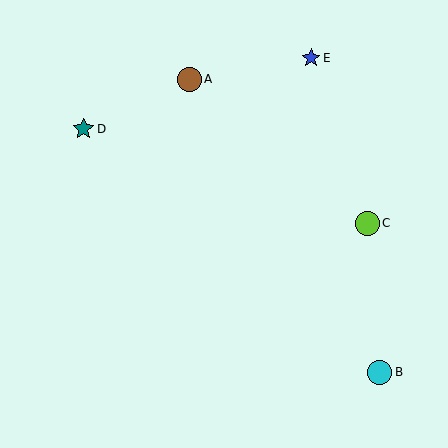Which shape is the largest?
The cyan circle (labeled B) is the largest.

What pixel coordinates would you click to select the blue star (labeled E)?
Click at (311, 58) to select the blue star E.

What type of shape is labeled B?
Shape B is a cyan circle.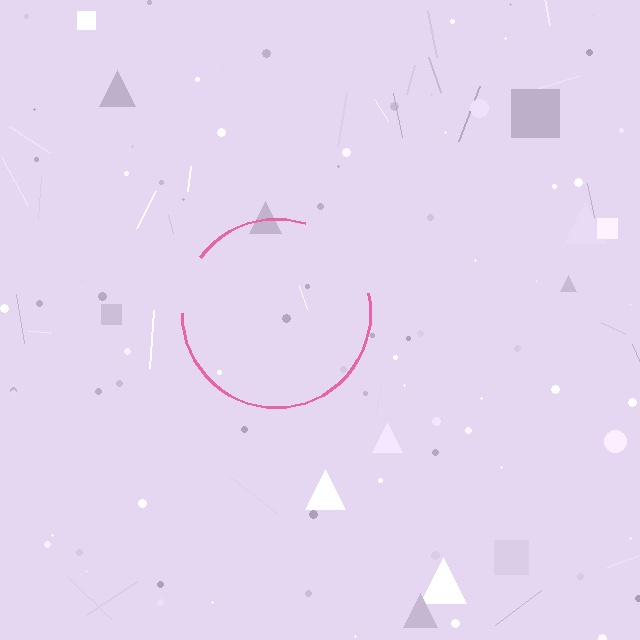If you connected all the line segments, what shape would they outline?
They would outline a circle.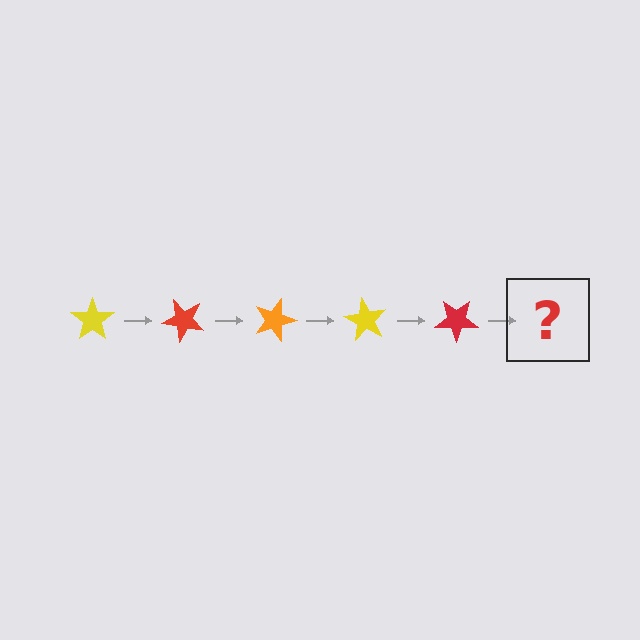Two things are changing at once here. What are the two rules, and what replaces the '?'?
The two rules are that it rotates 45 degrees each step and the color cycles through yellow, red, and orange. The '?' should be an orange star, rotated 225 degrees from the start.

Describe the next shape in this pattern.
It should be an orange star, rotated 225 degrees from the start.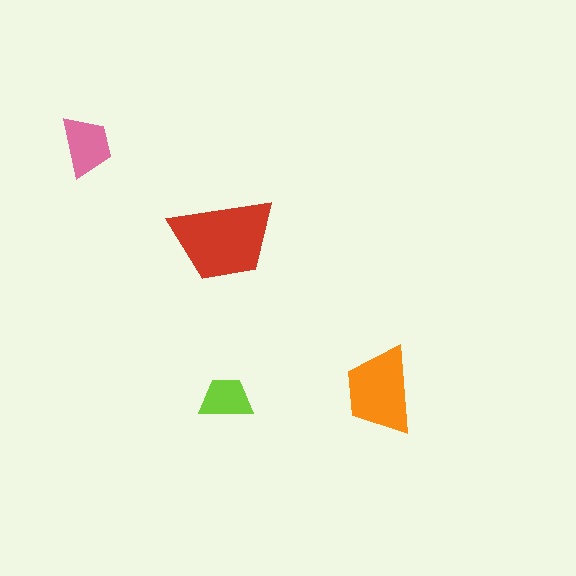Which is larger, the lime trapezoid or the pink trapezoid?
The pink one.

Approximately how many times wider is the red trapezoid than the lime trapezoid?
About 2 times wider.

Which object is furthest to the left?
The pink trapezoid is leftmost.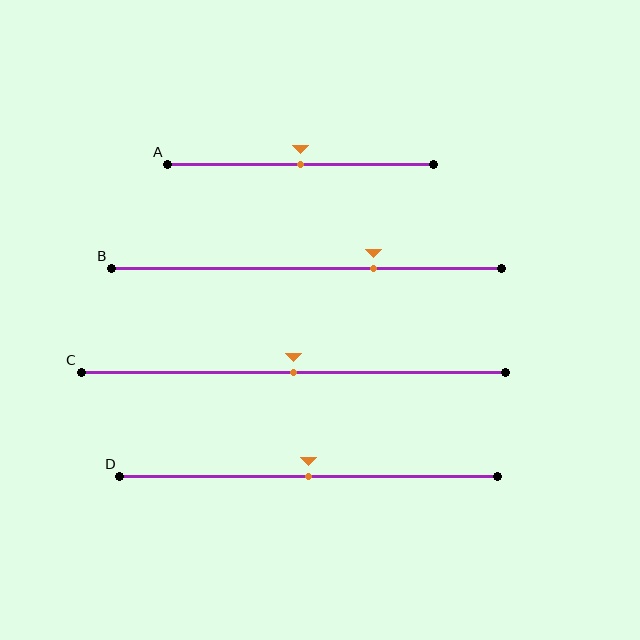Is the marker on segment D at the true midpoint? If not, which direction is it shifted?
Yes, the marker on segment D is at the true midpoint.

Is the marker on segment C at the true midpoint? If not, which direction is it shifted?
Yes, the marker on segment C is at the true midpoint.